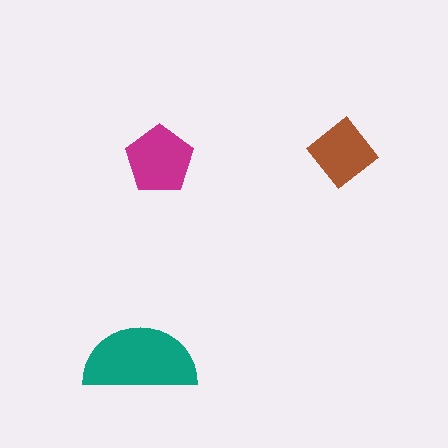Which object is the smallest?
The brown diamond.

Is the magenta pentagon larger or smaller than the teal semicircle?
Smaller.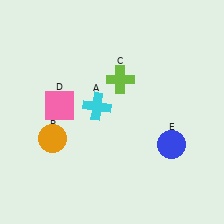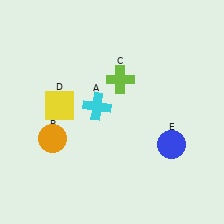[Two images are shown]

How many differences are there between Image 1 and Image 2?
There is 1 difference between the two images.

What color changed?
The square (D) changed from pink in Image 1 to yellow in Image 2.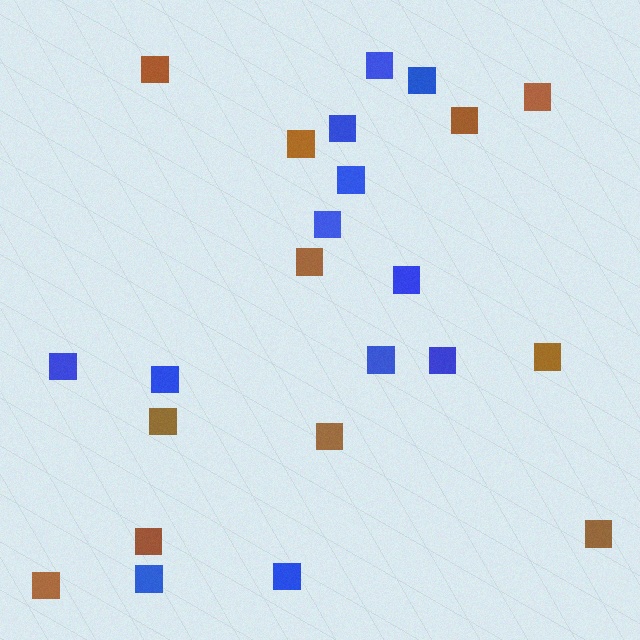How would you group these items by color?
There are 2 groups: one group of brown squares (11) and one group of blue squares (12).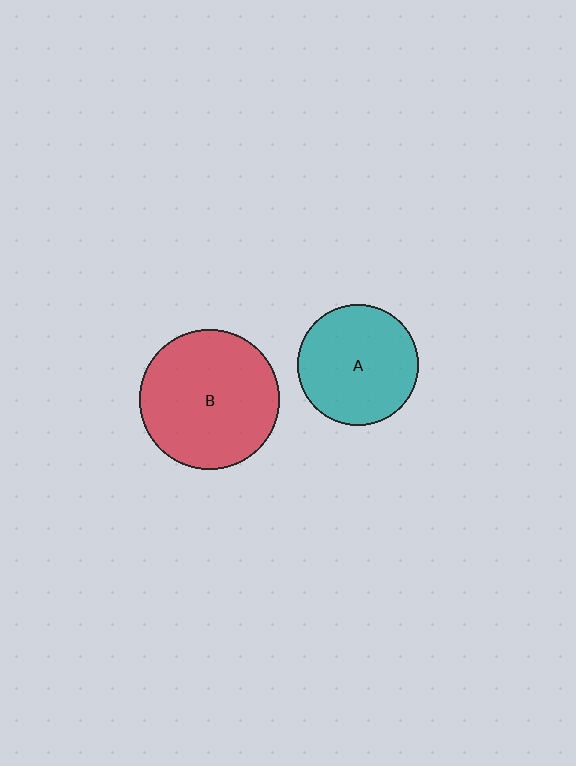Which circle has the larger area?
Circle B (red).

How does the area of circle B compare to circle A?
Approximately 1.3 times.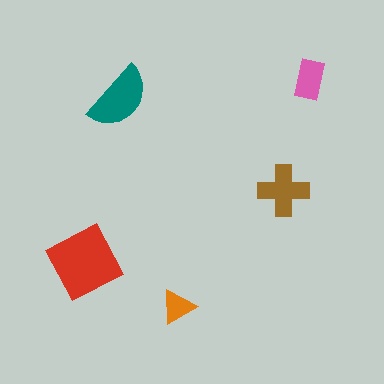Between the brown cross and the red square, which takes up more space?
The red square.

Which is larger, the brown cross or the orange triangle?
The brown cross.